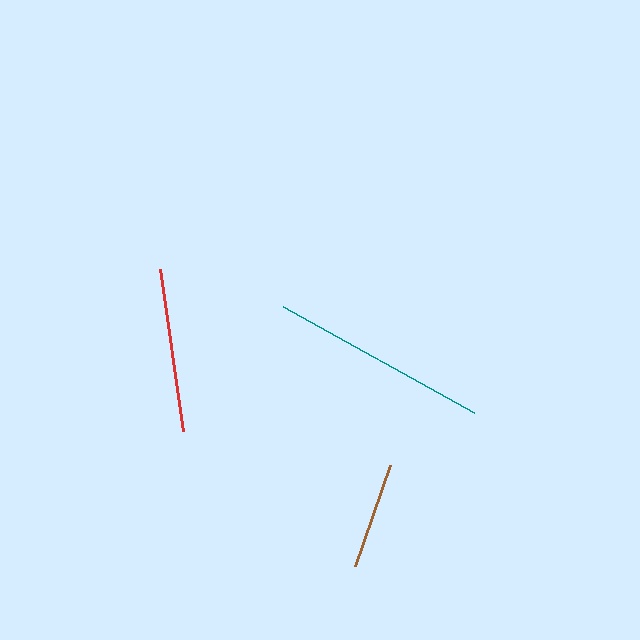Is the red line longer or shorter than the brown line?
The red line is longer than the brown line.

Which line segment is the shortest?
The brown line is the shortest at approximately 107 pixels.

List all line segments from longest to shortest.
From longest to shortest: teal, red, brown.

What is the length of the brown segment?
The brown segment is approximately 107 pixels long.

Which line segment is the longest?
The teal line is the longest at approximately 218 pixels.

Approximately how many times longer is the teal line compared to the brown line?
The teal line is approximately 2.0 times the length of the brown line.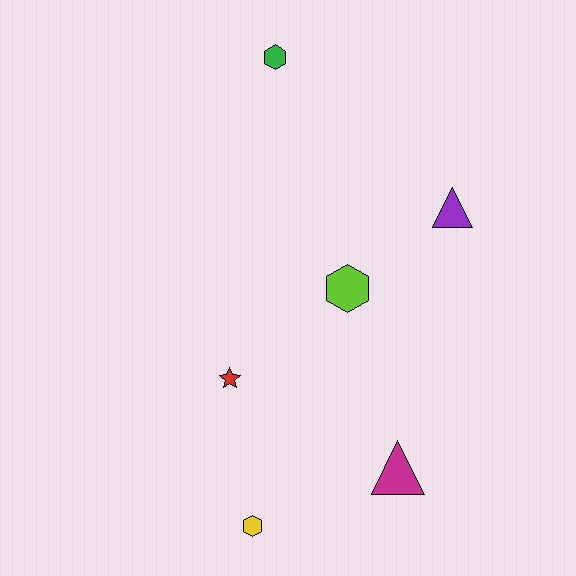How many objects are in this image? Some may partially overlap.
There are 6 objects.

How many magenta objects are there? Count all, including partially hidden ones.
There is 1 magenta object.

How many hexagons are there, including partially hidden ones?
There are 3 hexagons.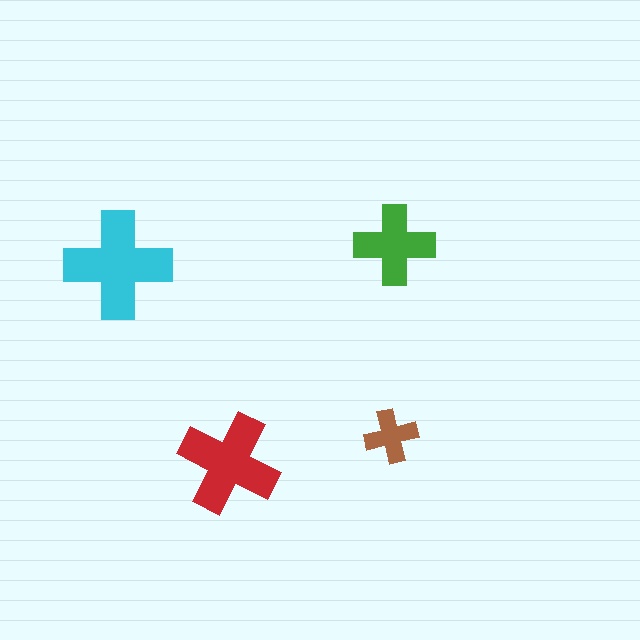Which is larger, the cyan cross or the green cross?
The cyan one.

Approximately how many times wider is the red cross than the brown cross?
About 2 times wider.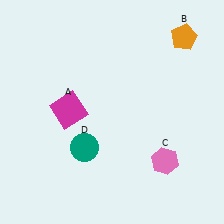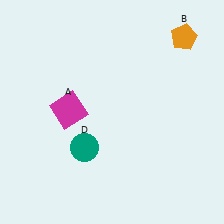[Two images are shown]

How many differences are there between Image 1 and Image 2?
There is 1 difference between the two images.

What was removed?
The pink hexagon (C) was removed in Image 2.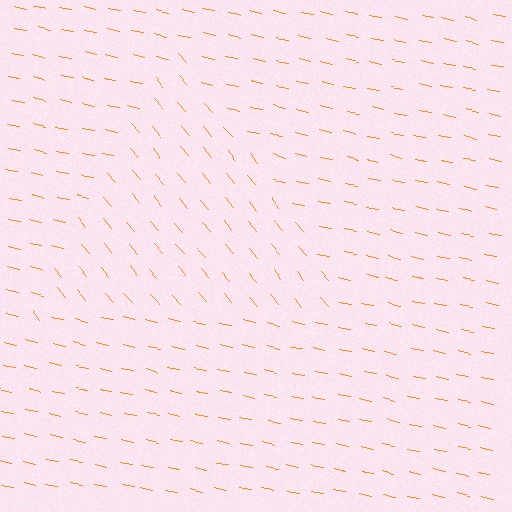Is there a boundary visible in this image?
Yes, there is a texture boundary formed by a change in line orientation.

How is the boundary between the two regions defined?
The boundary is defined purely by a change in line orientation (approximately 39 degrees difference). All lines are the same color and thickness.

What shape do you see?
I see a triangle.